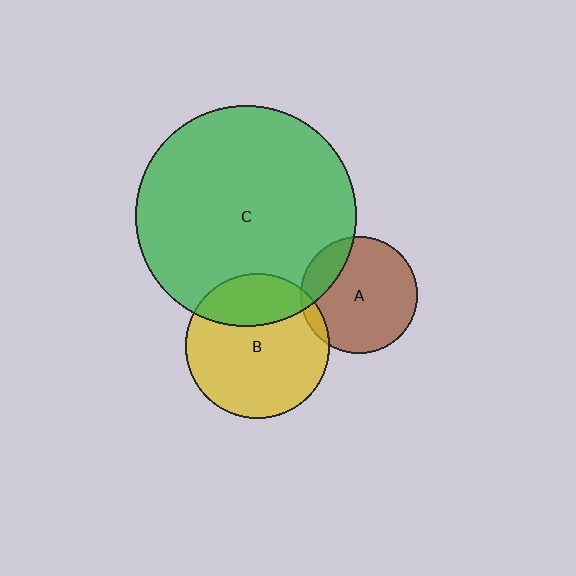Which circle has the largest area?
Circle C (green).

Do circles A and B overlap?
Yes.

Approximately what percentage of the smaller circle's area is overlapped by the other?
Approximately 5%.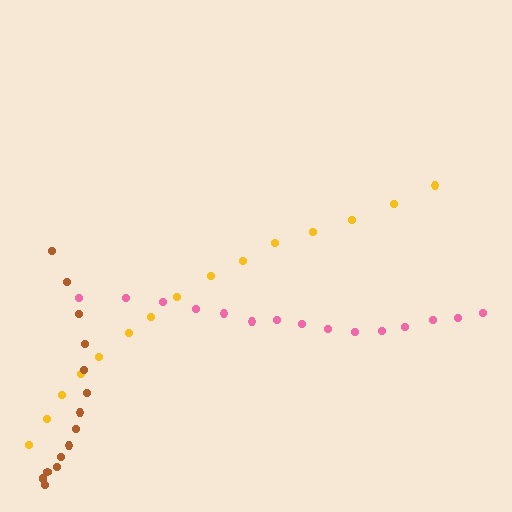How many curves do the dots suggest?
There are 3 distinct paths.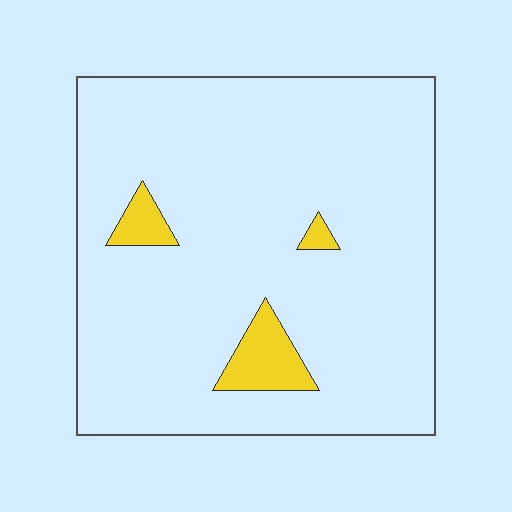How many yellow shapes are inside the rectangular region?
3.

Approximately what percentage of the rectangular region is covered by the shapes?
Approximately 5%.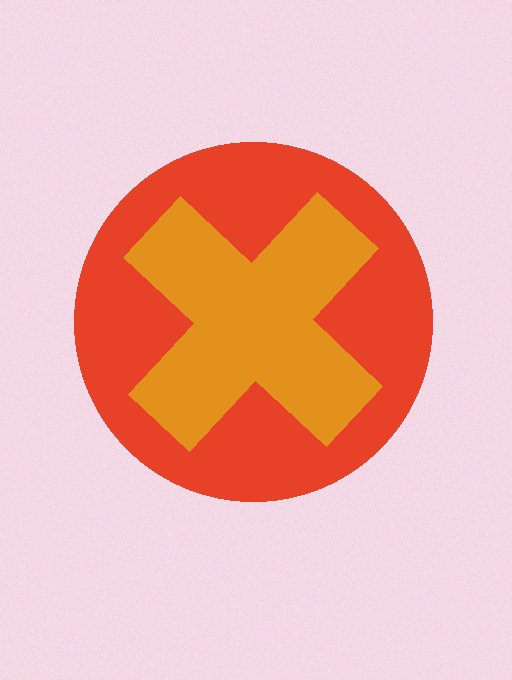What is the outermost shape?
The red circle.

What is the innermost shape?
The orange cross.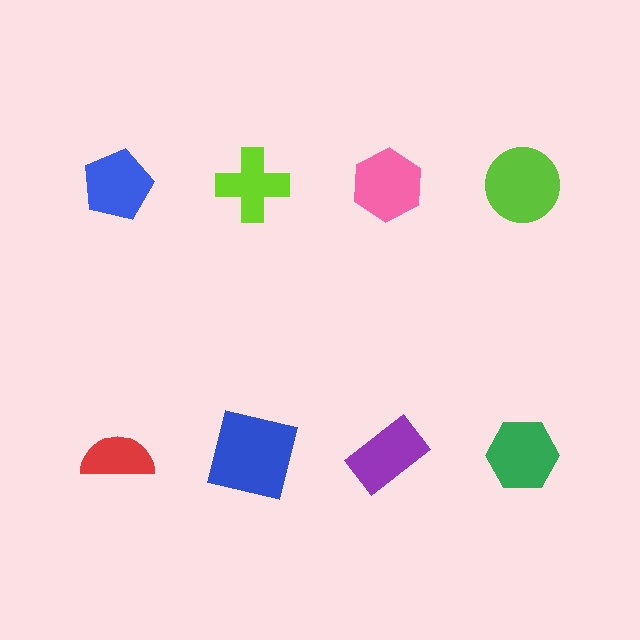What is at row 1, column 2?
A lime cross.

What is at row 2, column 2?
A blue square.